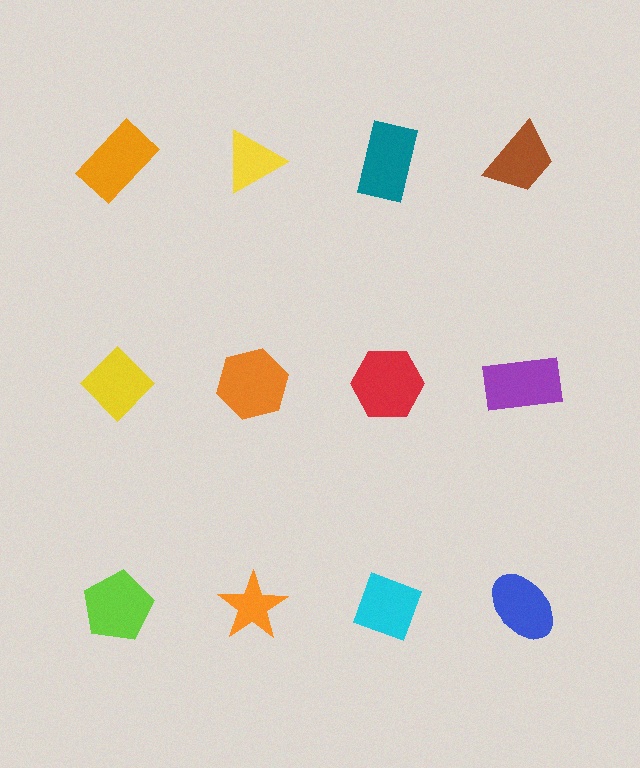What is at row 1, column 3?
A teal rectangle.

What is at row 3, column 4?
A blue ellipse.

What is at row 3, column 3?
A cyan diamond.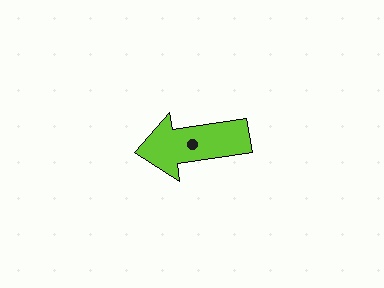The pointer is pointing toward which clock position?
Roughly 9 o'clock.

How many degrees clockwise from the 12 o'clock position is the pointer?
Approximately 261 degrees.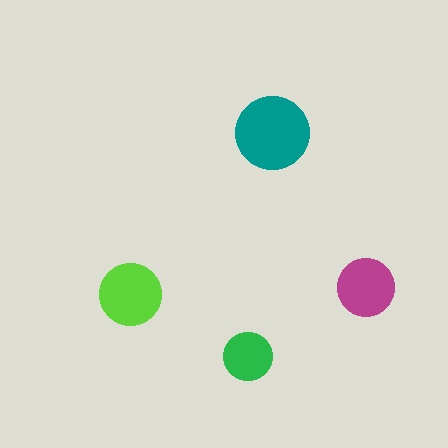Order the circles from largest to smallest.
the teal one, the lime one, the magenta one, the green one.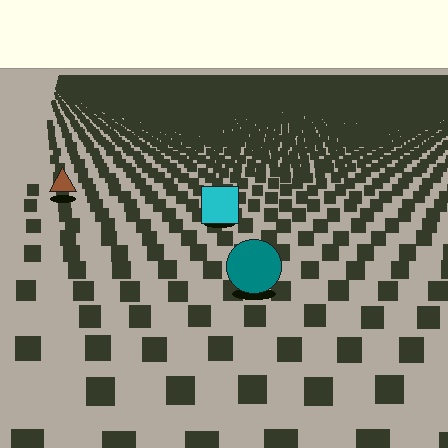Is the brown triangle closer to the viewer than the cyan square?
No. The cyan square is closer — you can tell from the texture gradient: the ground texture is coarser near it.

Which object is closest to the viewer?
The teal circle is closest. The texture marks near it are larger and more spread out.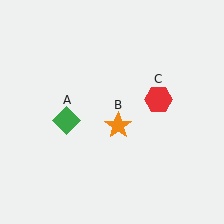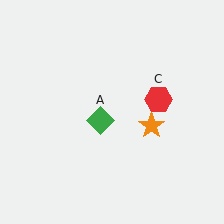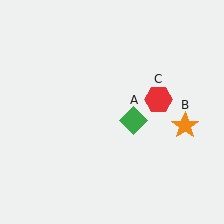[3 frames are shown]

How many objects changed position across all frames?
2 objects changed position: green diamond (object A), orange star (object B).